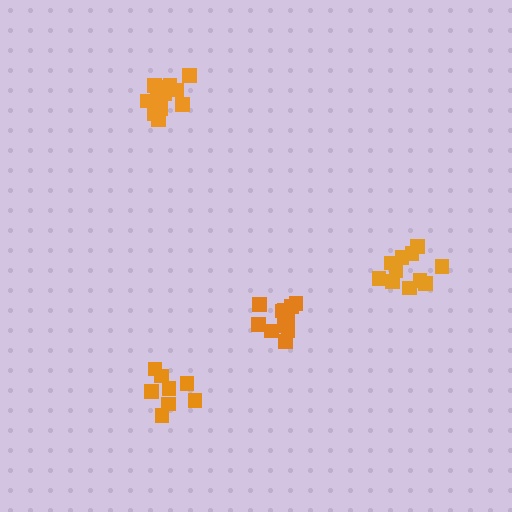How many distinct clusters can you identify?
There are 4 distinct clusters.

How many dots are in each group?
Group 1: 11 dots, Group 2: 8 dots, Group 3: 12 dots, Group 4: 13 dots (44 total).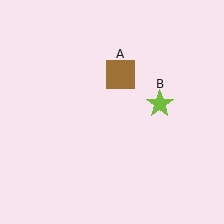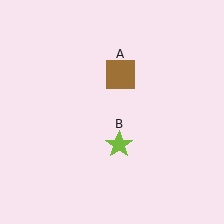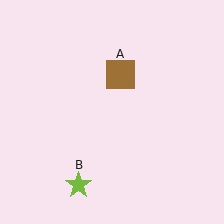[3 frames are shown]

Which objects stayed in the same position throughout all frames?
Brown square (object A) remained stationary.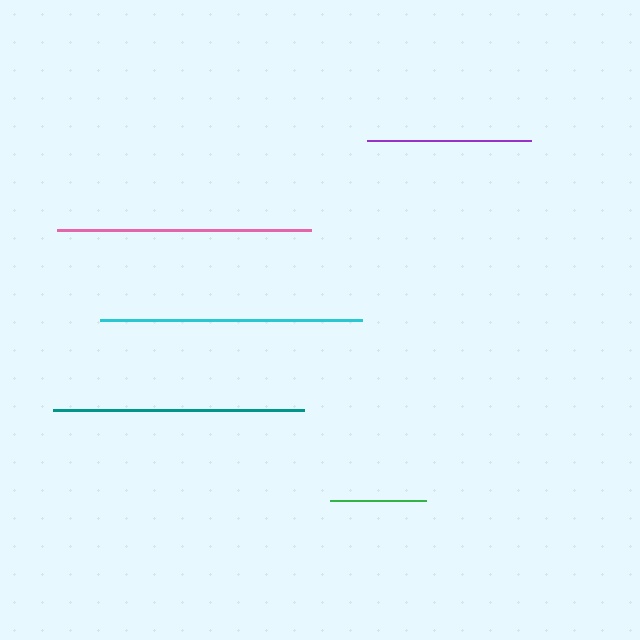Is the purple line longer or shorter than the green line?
The purple line is longer than the green line.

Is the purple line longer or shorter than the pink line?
The pink line is longer than the purple line.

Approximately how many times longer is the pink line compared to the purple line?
The pink line is approximately 1.5 times the length of the purple line.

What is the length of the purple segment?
The purple segment is approximately 164 pixels long.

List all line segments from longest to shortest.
From longest to shortest: cyan, pink, teal, purple, green.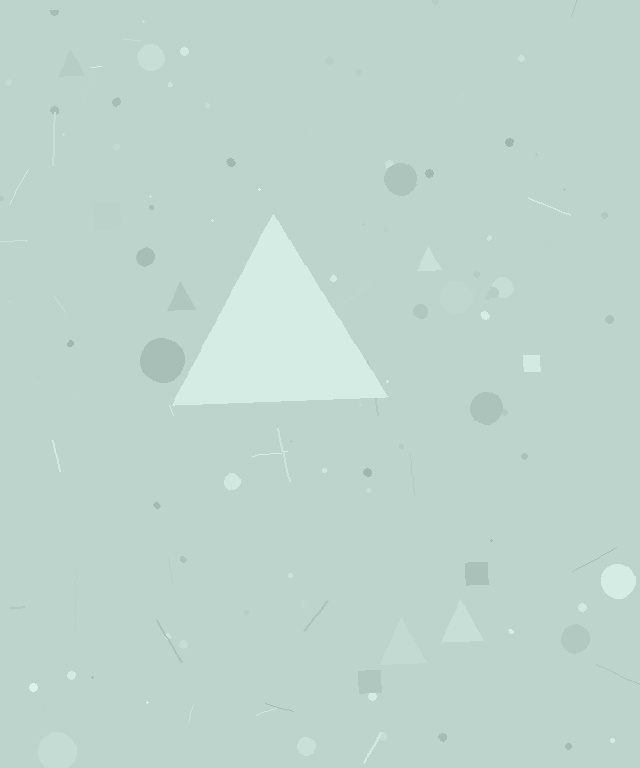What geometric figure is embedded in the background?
A triangle is embedded in the background.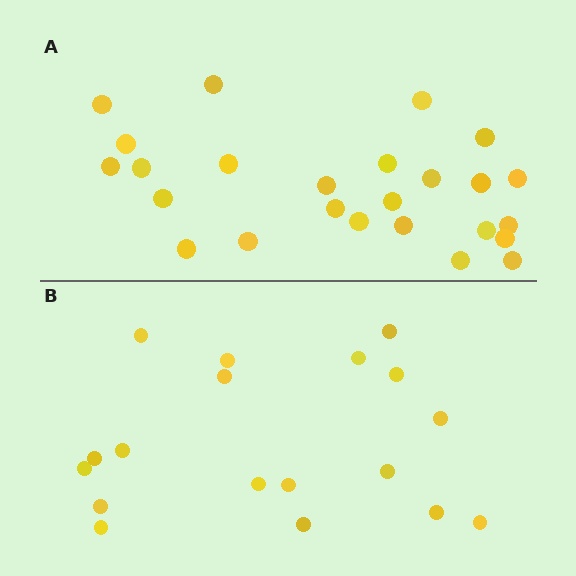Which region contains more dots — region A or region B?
Region A (the top region) has more dots.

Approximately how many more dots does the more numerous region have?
Region A has roughly 8 or so more dots than region B.